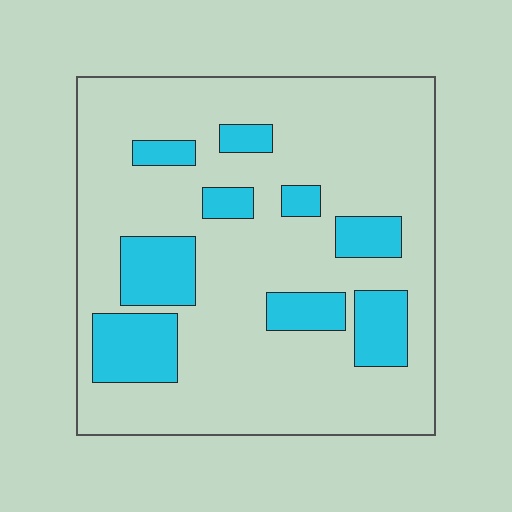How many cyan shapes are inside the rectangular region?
9.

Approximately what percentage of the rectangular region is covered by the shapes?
Approximately 20%.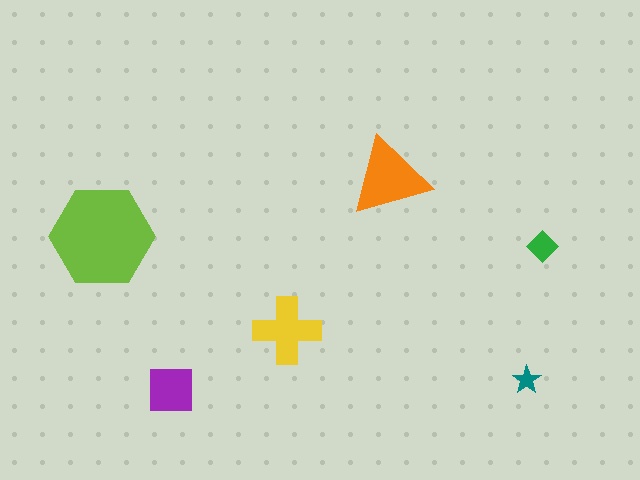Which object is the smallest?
The teal star.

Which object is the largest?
The lime hexagon.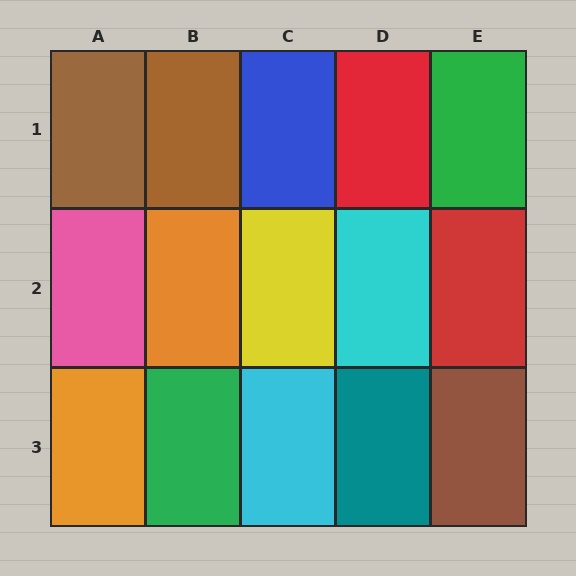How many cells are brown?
3 cells are brown.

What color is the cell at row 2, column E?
Red.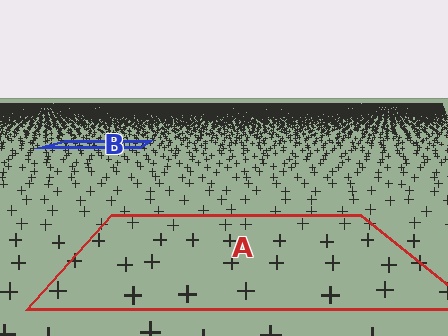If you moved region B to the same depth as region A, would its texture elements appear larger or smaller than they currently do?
They would appear larger. At a closer depth, the same texture elements are projected at a bigger on-screen size.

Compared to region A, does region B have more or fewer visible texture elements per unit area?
Region B has more texture elements per unit area — they are packed more densely because it is farther away.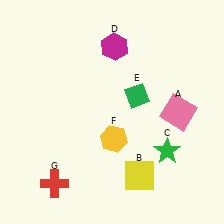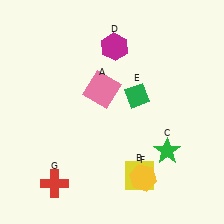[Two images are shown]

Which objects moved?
The objects that moved are: the pink square (A), the yellow hexagon (F).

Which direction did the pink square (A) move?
The pink square (A) moved left.